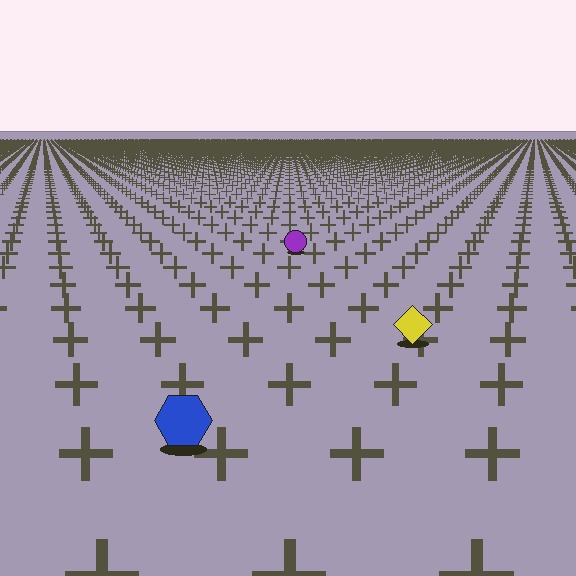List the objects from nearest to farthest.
From nearest to farthest: the blue hexagon, the yellow diamond, the purple circle.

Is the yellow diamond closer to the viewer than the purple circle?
Yes. The yellow diamond is closer — you can tell from the texture gradient: the ground texture is coarser near it.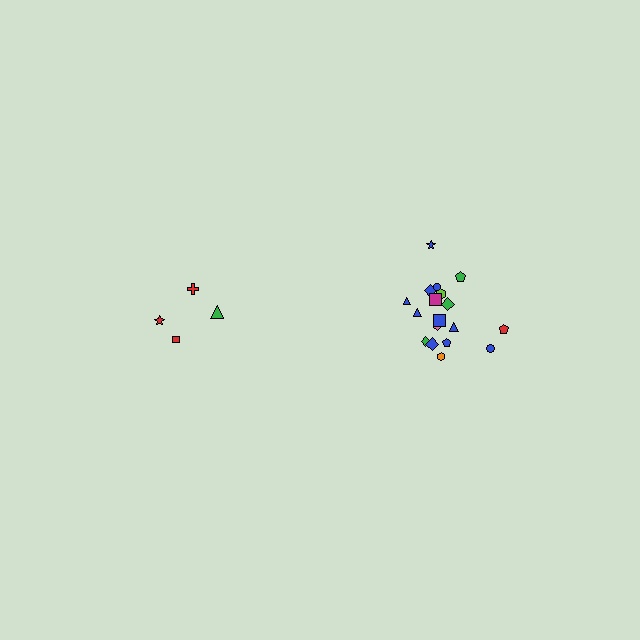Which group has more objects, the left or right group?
The right group.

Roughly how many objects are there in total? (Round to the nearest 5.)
Roughly 20 objects in total.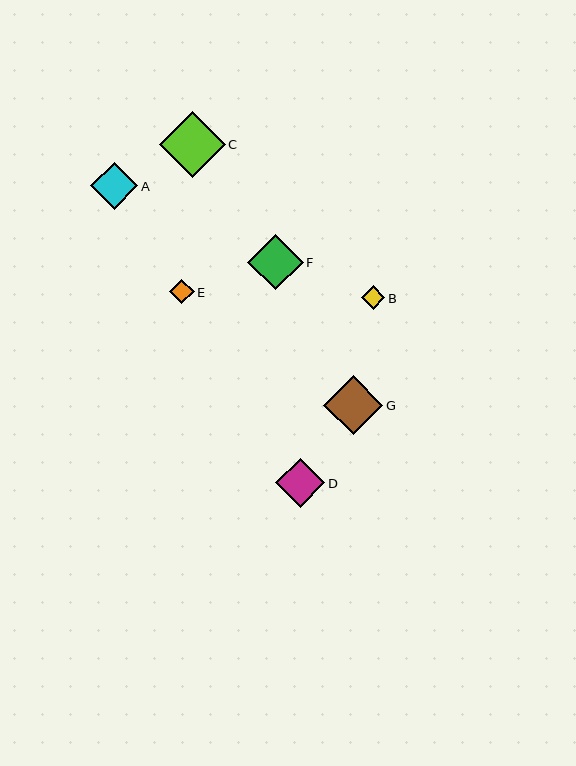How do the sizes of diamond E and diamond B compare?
Diamond E and diamond B are approximately the same size.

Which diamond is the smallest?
Diamond B is the smallest with a size of approximately 23 pixels.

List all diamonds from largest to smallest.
From largest to smallest: C, G, F, D, A, E, B.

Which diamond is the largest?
Diamond C is the largest with a size of approximately 66 pixels.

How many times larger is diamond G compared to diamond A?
Diamond G is approximately 1.3 times the size of diamond A.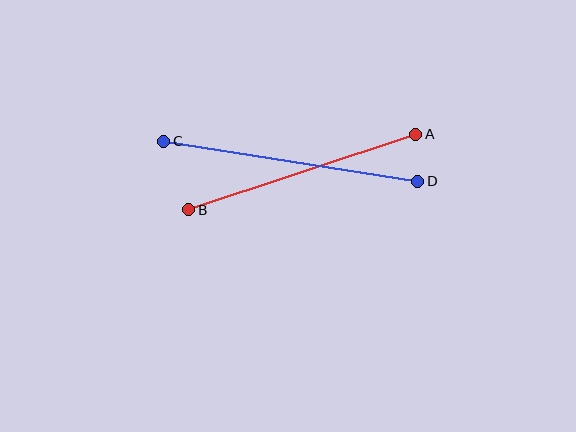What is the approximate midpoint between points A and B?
The midpoint is at approximately (302, 172) pixels.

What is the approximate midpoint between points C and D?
The midpoint is at approximately (291, 161) pixels.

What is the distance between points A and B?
The distance is approximately 240 pixels.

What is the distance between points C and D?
The distance is approximately 257 pixels.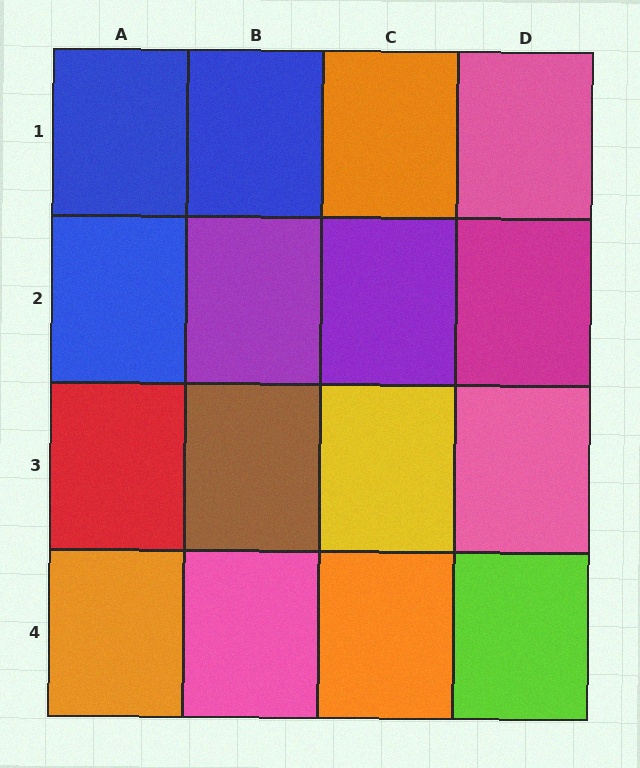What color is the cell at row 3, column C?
Yellow.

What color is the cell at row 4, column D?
Lime.